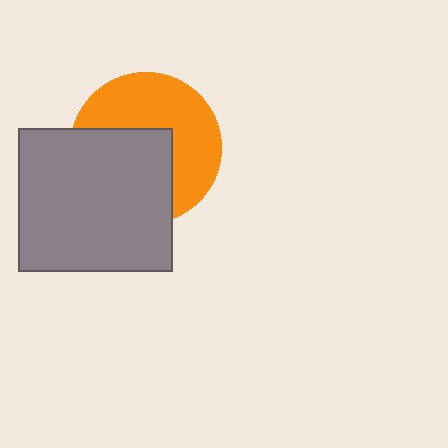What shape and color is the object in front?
The object in front is a gray rectangle.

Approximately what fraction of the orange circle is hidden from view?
Roughly 48% of the orange circle is hidden behind the gray rectangle.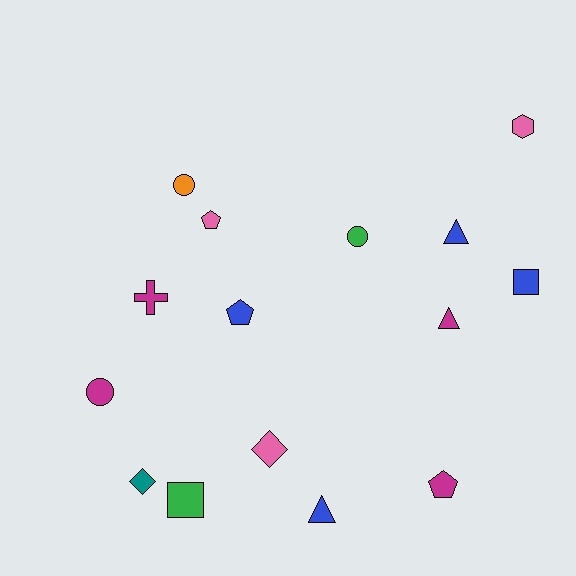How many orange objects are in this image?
There is 1 orange object.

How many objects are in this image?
There are 15 objects.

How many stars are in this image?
There are no stars.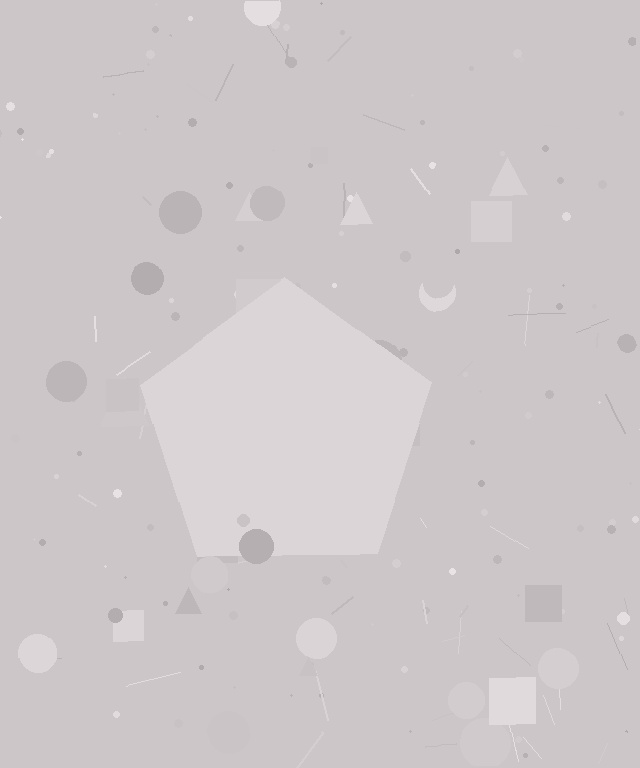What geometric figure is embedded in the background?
A pentagon is embedded in the background.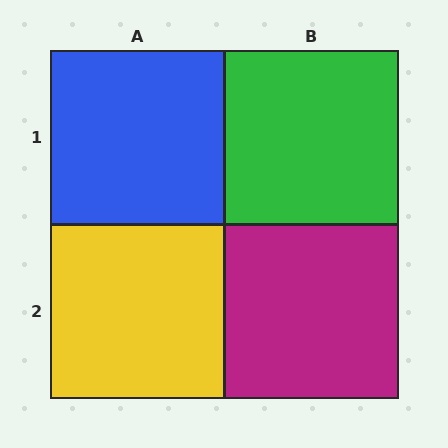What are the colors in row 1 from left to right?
Blue, green.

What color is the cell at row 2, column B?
Magenta.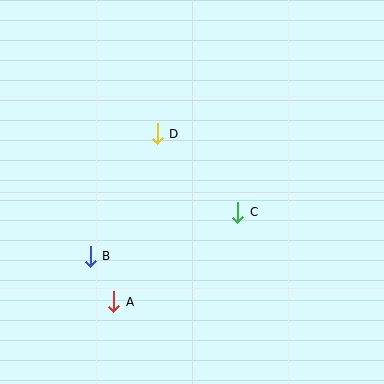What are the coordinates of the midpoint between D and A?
The midpoint between D and A is at (136, 218).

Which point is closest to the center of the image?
Point C at (238, 212) is closest to the center.